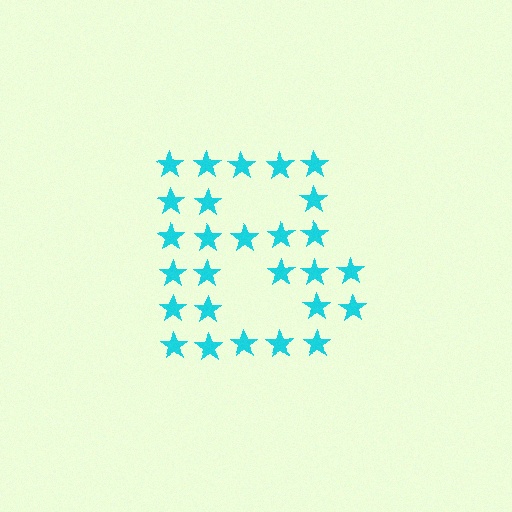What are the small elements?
The small elements are stars.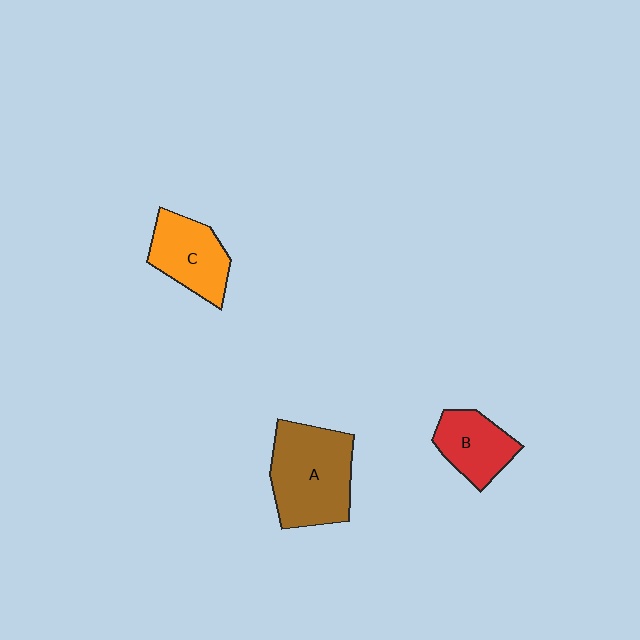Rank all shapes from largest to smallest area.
From largest to smallest: A (brown), C (orange), B (red).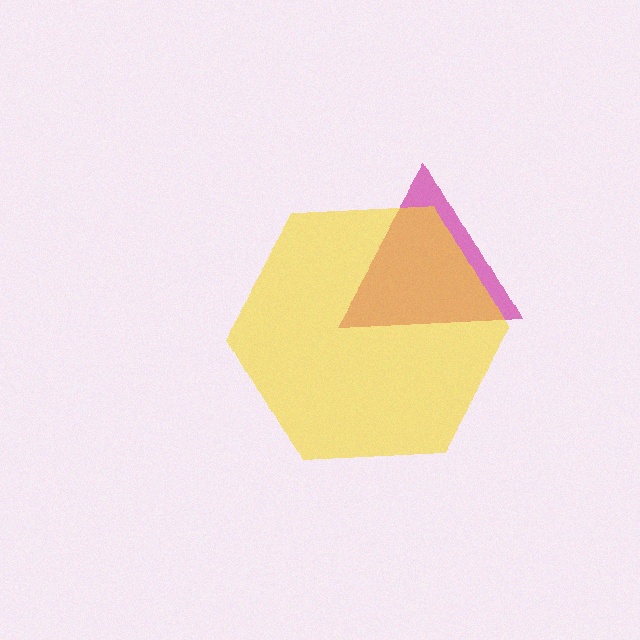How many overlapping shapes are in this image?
There are 2 overlapping shapes in the image.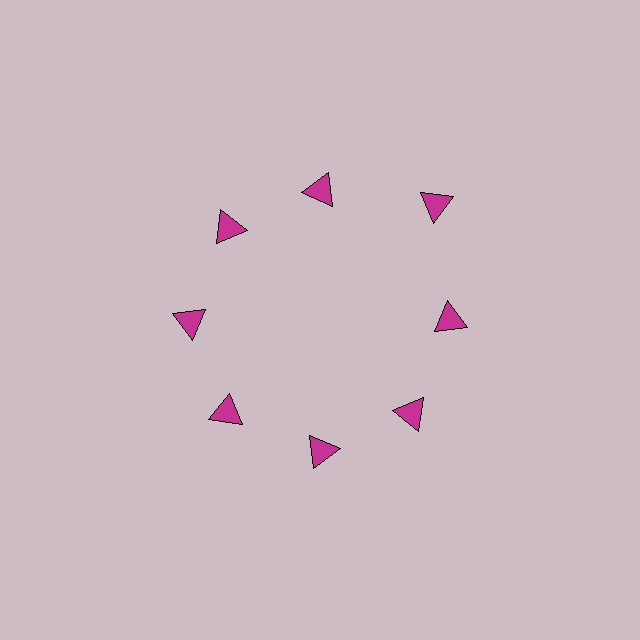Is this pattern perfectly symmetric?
No. The 8 magenta triangles are arranged in a ring, but one element near the 2 o'clock position is pushed outward from the center, breaking the 8-fold rotational symmetry.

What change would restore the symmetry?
The symmetry would be restored by moving it inward, back onto the ring so that all 8 triangles sit at equal angles and equal distance from the center.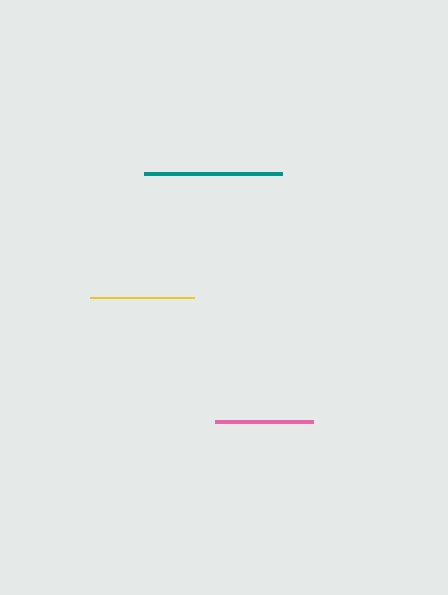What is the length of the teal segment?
The teal segment is approximately 138 pixels long.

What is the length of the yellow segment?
The yellow segment is approximately 104 pixels long.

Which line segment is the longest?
The teal line is the longest at approximately 138 pixels.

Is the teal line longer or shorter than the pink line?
The teal line is longer than the pink line.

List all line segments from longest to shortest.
From longest to shortest: teal, yellow, pink.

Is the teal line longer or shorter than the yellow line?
The teal line is longer than the yellow line.